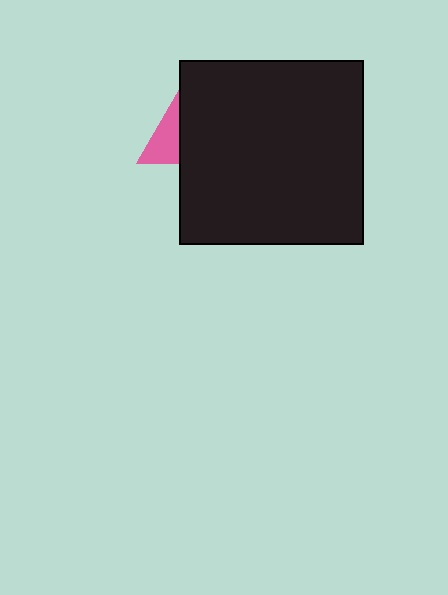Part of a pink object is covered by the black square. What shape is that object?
It is a triangle.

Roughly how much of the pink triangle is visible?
A small part of it is visible (roughly 36%).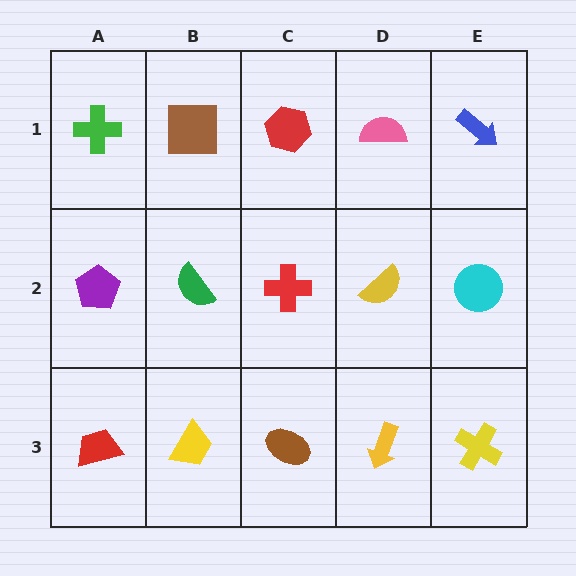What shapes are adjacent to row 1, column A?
A purple pentagon (row 2, column A), a brown square (row 1, column B).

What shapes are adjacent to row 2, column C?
A red hexagon (row 1, column C), a brown ellipse (row 3, column C), a green semicircle (row 2, column B), a yellow semicircle (row 2, column D).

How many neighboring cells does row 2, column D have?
4.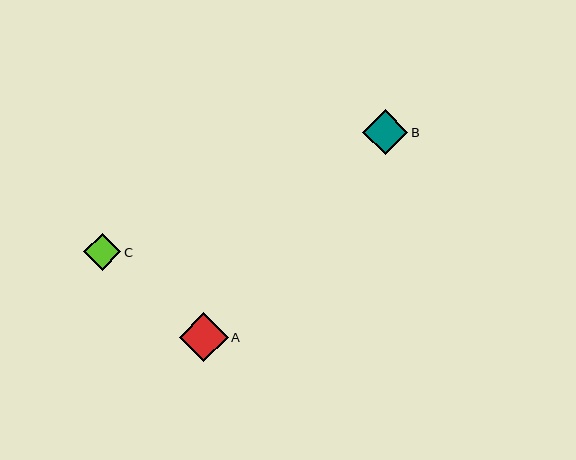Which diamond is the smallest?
Diamond C is the smallest with a size of approximately 37 pixels.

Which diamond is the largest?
Diamond A is the largest with a size of approximately 49 pixels.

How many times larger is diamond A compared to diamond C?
Diamond A is approximately 1.3 times the size of diamond C.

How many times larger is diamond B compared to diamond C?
Diamond B is approximately 1.2 times the size of diamond C.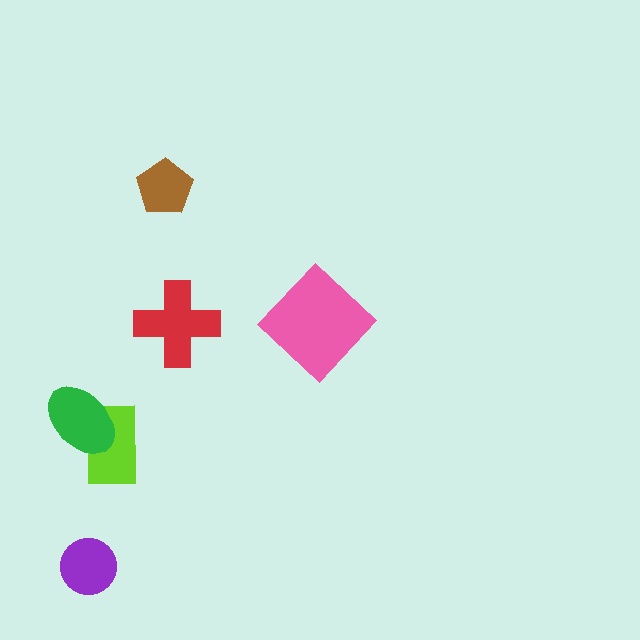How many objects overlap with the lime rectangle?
1 object overlaps with the lime rectangle.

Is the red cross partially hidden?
No, no other shape covers it.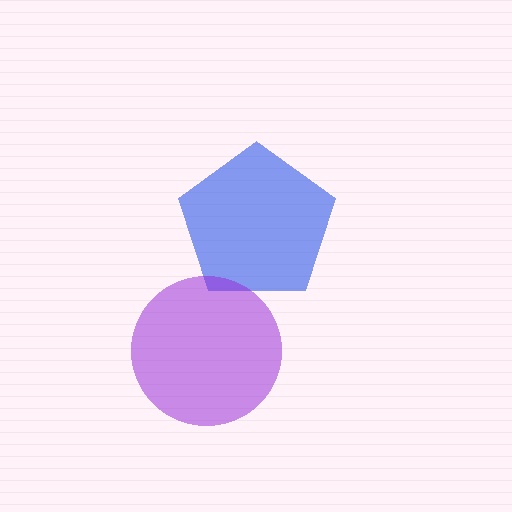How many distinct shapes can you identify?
There are 2 distinct shapes: a blue pentagon, a purple circle.